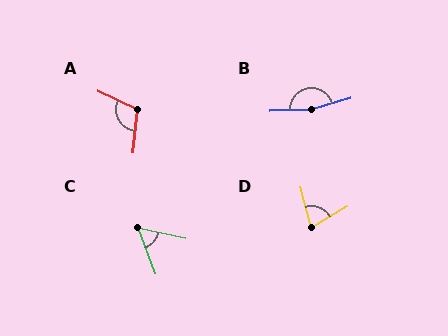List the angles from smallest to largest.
C (57°), D (75°), A (109°), B (165°).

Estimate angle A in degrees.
Approximately 109 degrees.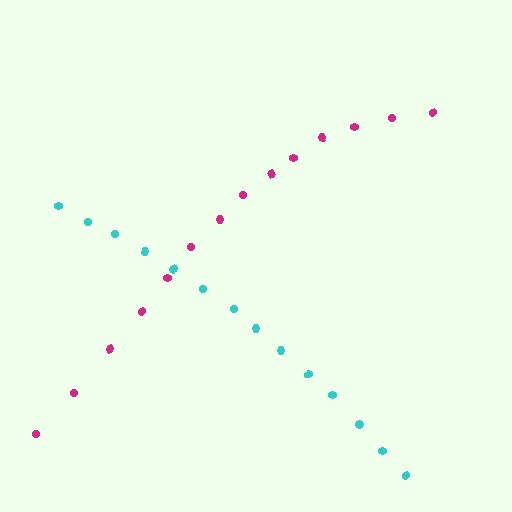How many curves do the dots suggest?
There are 2 distinct paths.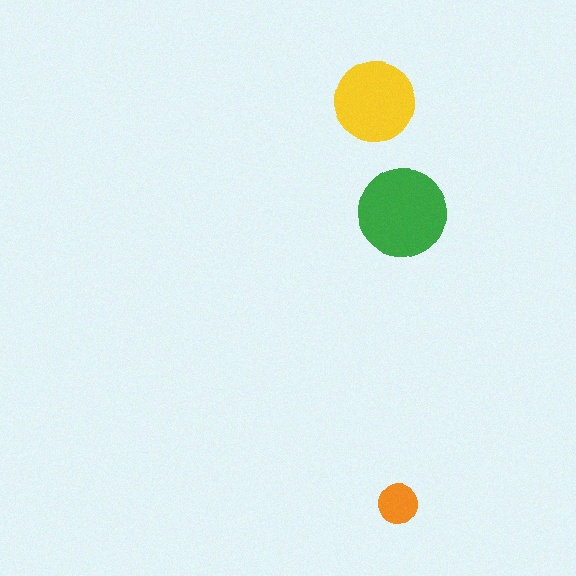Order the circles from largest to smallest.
the green one, the yellow one, the orange one.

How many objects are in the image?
There are 3 objects in the image.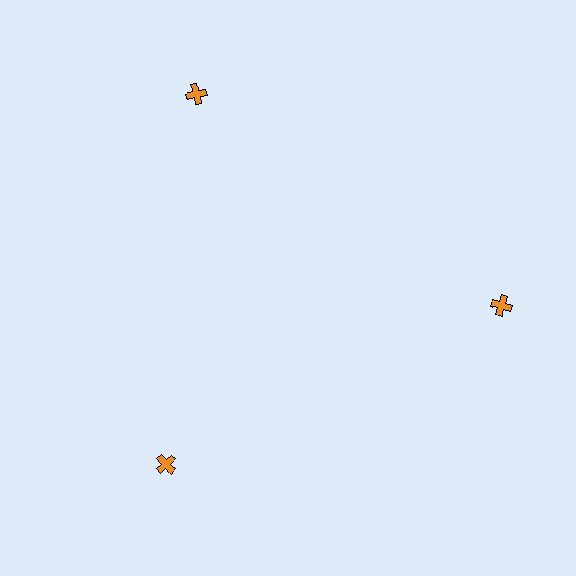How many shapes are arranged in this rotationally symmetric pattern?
There are 3 shapes, arranged in 3 groups of 1.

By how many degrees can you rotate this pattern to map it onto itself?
The pattern maps onto itself every 120 degrees of rotation.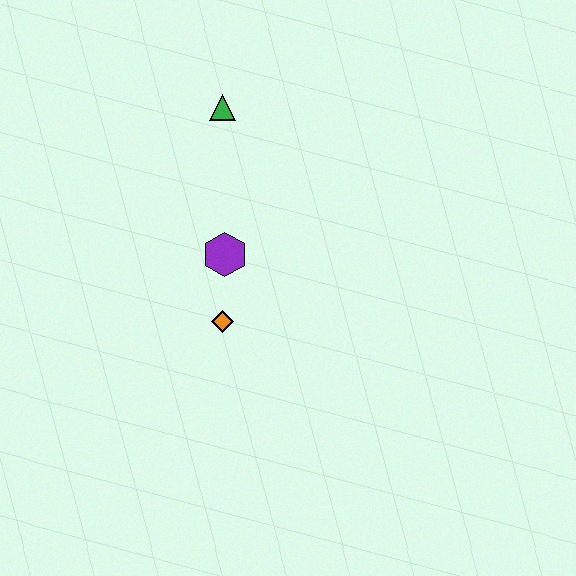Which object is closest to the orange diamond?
The purple hexagon is closest to the orange diamond.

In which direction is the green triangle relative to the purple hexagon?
The green triangle is above the purple hexagon.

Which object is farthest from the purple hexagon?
The green triangle is farthest from the purple hexagon.